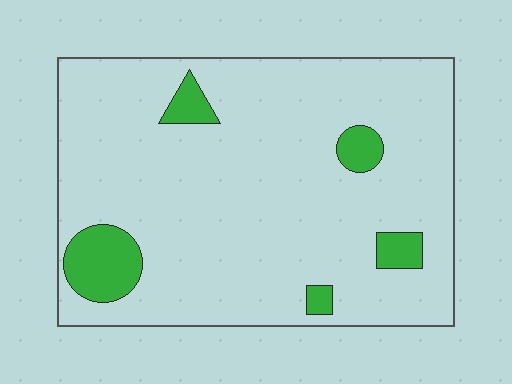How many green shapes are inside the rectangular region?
5.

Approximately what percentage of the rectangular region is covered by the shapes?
Approximately 10%.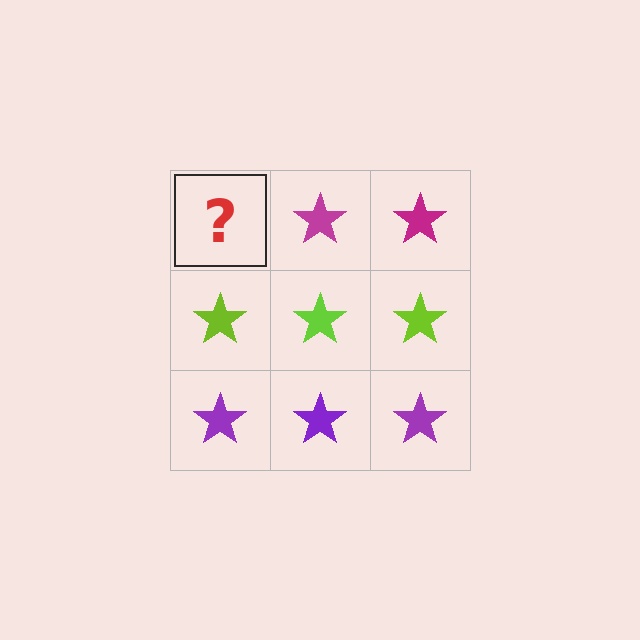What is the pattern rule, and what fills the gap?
The rule is that each row has a consistent color. The gap should be filled with a magenta star.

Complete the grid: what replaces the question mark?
The question mark should be replaced with a magenta star.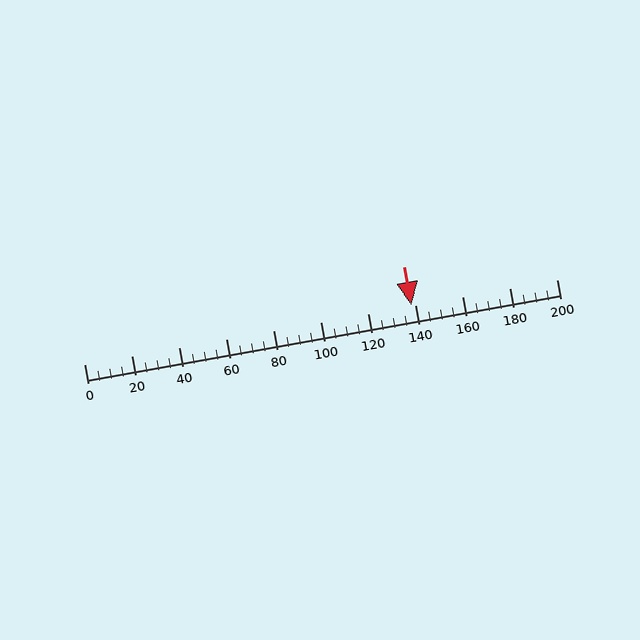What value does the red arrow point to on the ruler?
The red arrow points to approximately 139.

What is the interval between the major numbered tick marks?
The major tick marks are spaced 20 units apart.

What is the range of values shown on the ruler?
The ruler shows values from 0 to 200.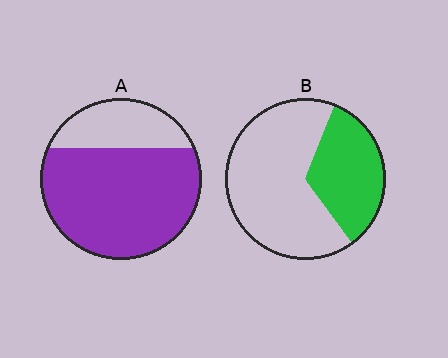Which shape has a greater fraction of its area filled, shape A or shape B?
Shape A.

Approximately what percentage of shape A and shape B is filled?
A is approximately 75% and B is approximately 35%.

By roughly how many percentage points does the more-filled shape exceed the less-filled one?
By roughly 40 percentage points (A over B).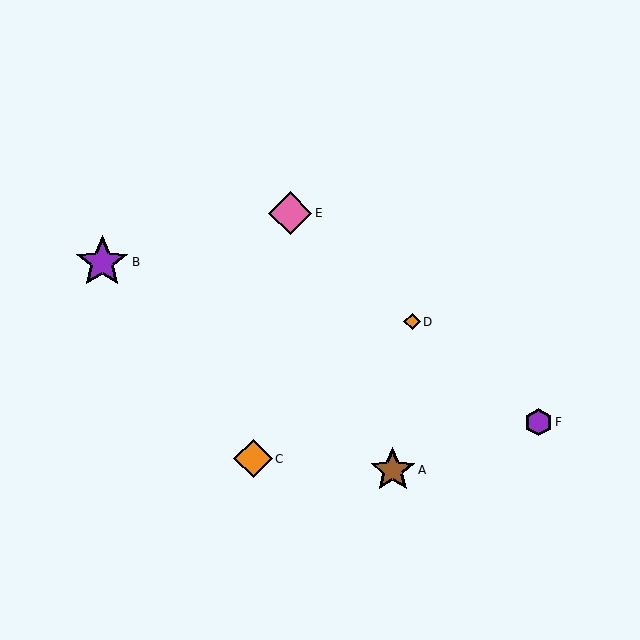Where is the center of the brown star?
The center of the brown star is at (393, 470).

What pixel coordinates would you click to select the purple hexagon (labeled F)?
Click at (539, 422) to select the purple hexagon F.